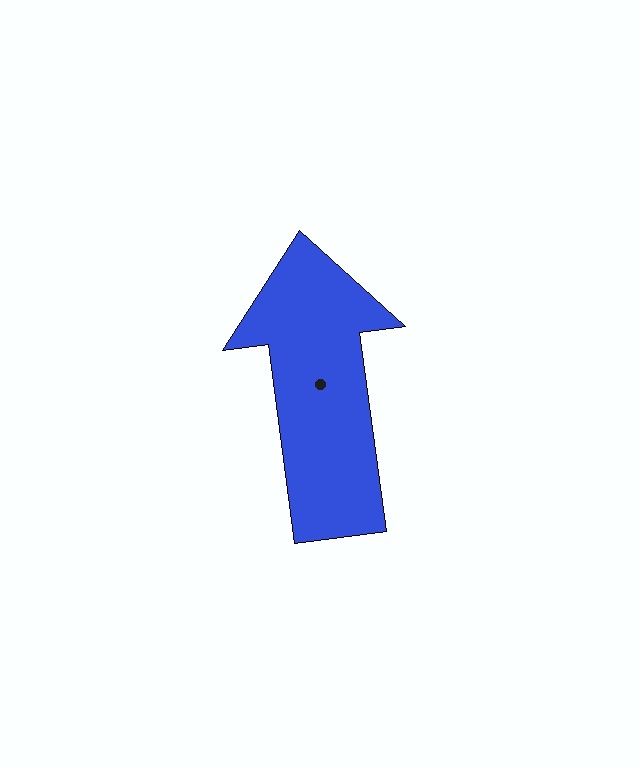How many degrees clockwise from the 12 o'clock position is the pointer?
Approximately 353 degrees.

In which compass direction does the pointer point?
North.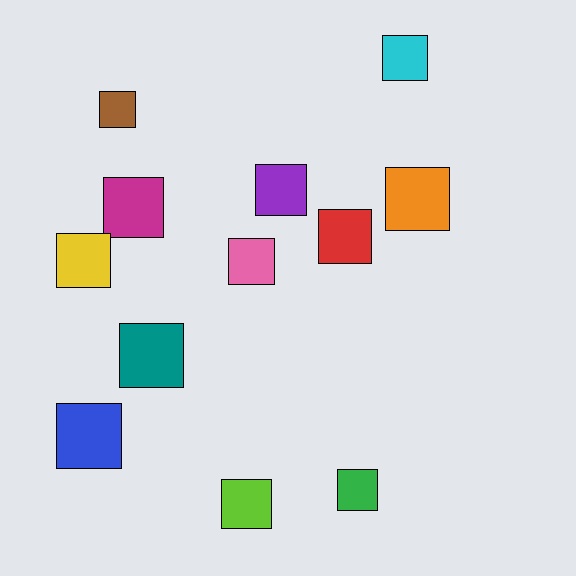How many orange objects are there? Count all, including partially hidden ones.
There is 1 orange object.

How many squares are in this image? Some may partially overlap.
There are 12 squares.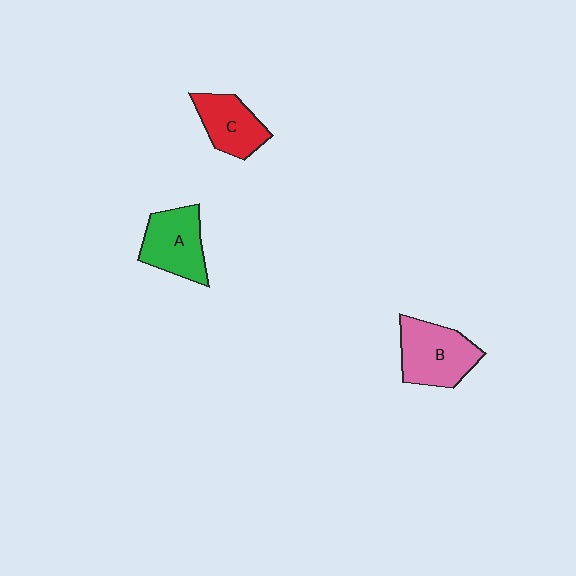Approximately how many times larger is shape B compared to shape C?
Approximately 1.3 times.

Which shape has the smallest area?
Shape C (red).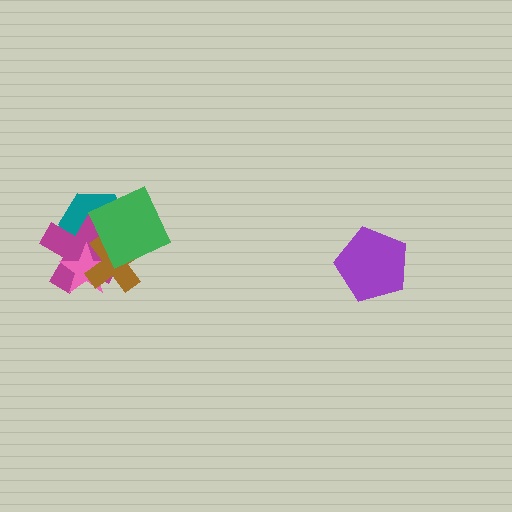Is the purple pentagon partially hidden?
No, no other shape covers it.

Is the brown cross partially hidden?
Yes, it is partially covered by another shape.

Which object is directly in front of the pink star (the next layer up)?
The brown cross is directly in front of the pink star.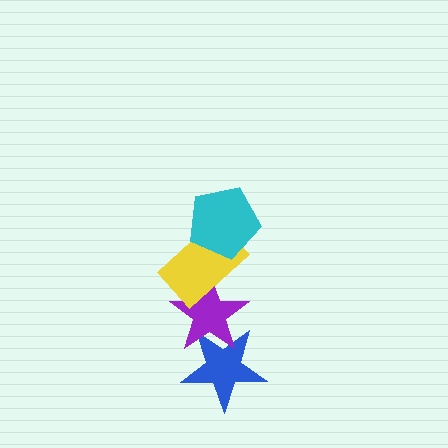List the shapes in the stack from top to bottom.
From top to bottom: the cyan pentagon, the yellow rectangle, the purple star, the blue star.